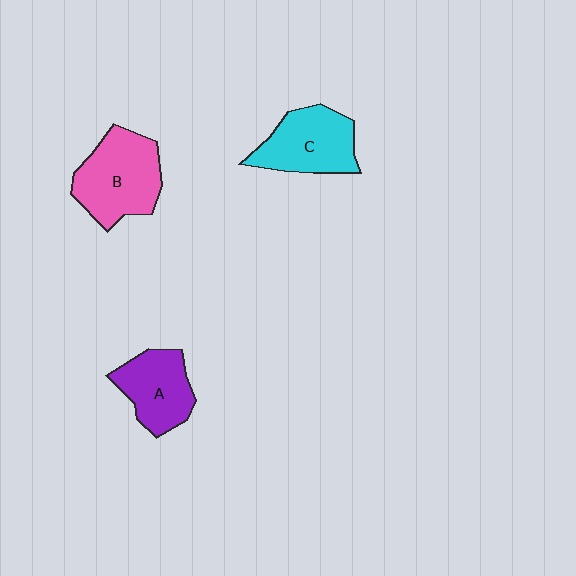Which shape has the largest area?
Shape B (pink).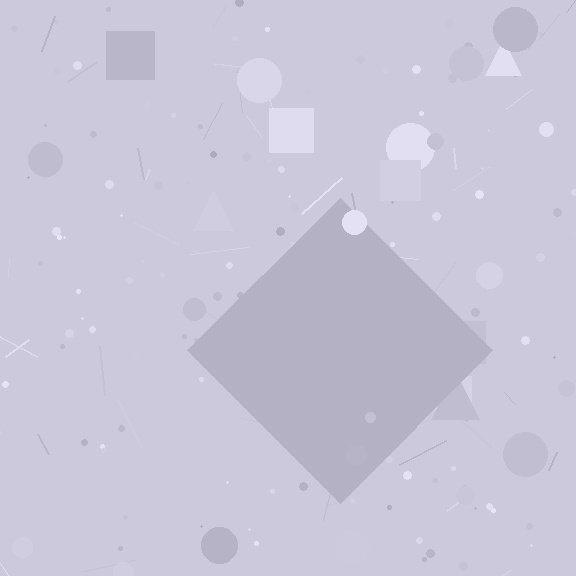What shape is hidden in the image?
A diamond is hidden in the image.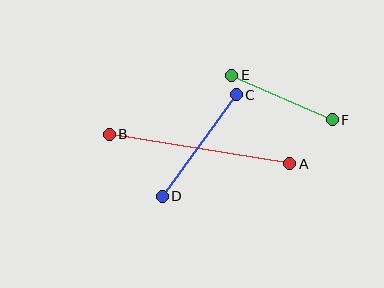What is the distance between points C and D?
The distance is approximately 126 pixels.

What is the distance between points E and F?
The distance is approximately 110 pixels.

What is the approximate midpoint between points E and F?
The midpoint is at approximately (282, 97) pixels.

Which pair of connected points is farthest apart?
Points A and B are farthest apart.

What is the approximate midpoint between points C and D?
The midpoint is at approximately (199, 145) pixels.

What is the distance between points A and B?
The distance is approximately 183 pixels.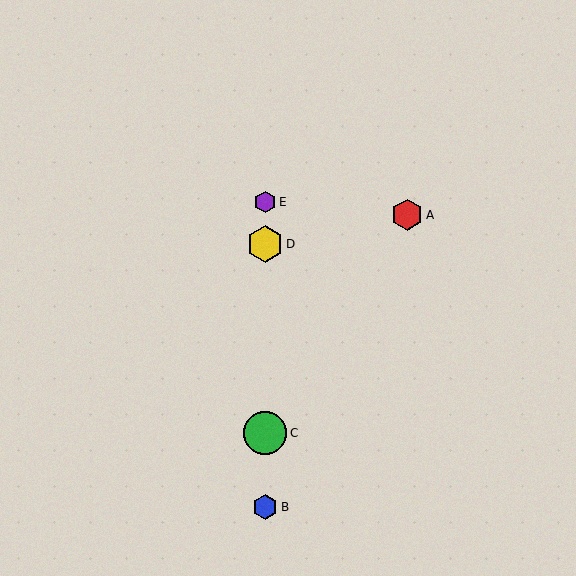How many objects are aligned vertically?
4 objects (B, C, D, E) are aligned vertically.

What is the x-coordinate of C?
Object C is at x≈265.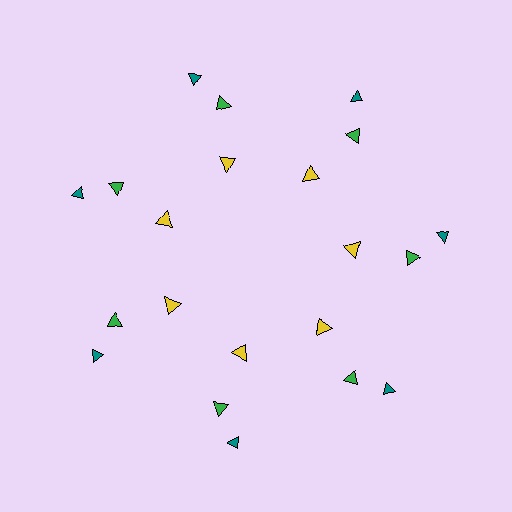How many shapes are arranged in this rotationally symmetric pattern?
There are 21 shapes, arranged in 7 groups of 3.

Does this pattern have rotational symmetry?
Yes, this pattern has 7-fold rotational symmetry. It looks the same after rotating 51 degrees around the center.